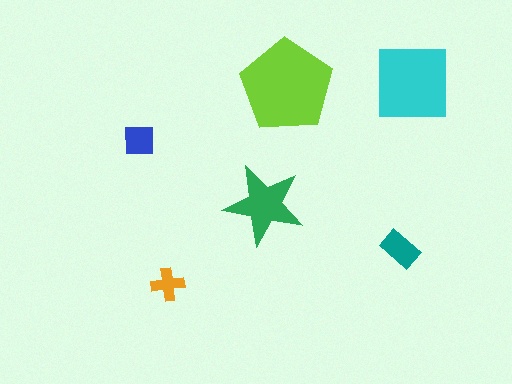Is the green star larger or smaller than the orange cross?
Larger.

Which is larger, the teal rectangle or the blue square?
The teal rectangle.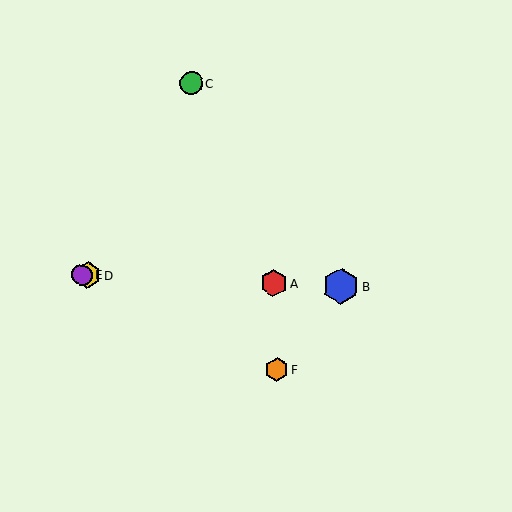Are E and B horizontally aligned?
Yes, both are at y≈275.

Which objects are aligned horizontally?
Objects A, B, D, E are aligned horizontally.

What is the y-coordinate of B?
Object B is at y≈286.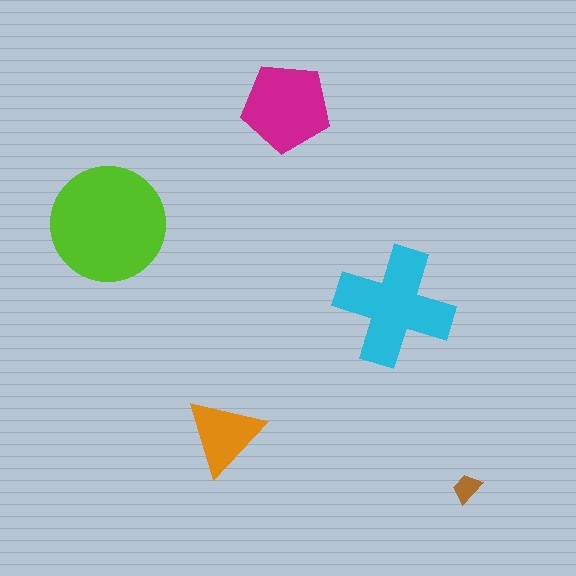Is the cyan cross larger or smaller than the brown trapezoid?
Larger.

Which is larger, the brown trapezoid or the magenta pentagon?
The magenta pentagon.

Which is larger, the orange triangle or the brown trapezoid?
The orange triangle.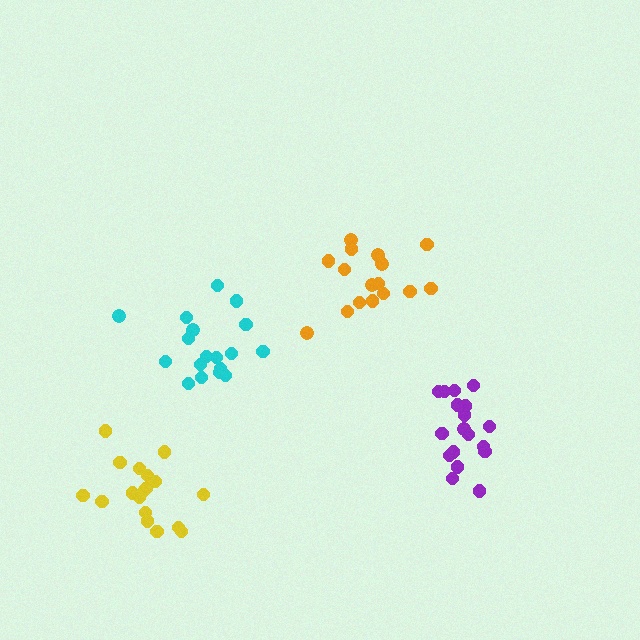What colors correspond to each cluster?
The clusters are colored: cyan, orange, yellow, purple.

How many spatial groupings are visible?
There are 4 spatial groupings.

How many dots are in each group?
Group 1: 18 dots, Group 2: 17 dots, Group 3: 18 dots, Group 4: 18 dots (71 total).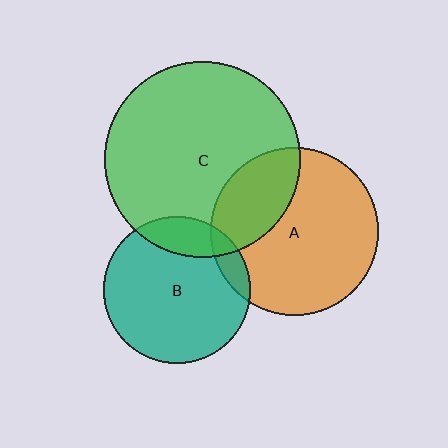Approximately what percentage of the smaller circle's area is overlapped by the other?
Approximately 10%.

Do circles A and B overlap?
Yes.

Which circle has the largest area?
Circle C (green).